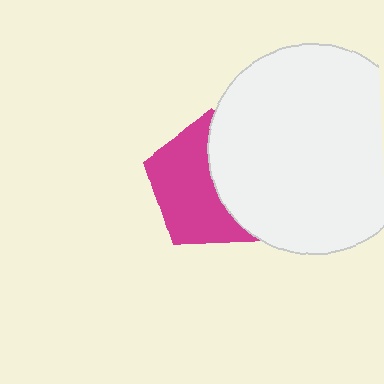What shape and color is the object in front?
The object in front is a white circle.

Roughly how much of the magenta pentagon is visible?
About half of it is visible (roughly 55%).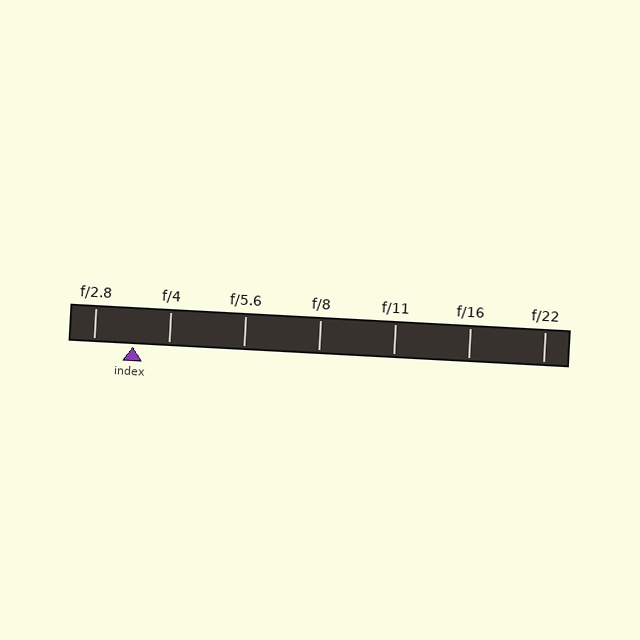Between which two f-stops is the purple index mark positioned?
The index mark is between f/2.8 and f/4.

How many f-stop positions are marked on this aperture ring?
There are 7 f-stop positions marked.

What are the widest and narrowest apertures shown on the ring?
The widest aperture shown is f/2.8 and the narrowest is f/22.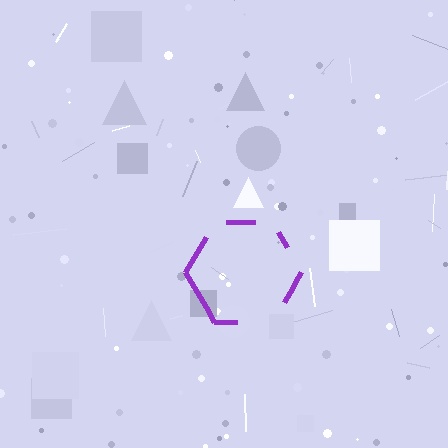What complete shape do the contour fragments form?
The contour fragments form a hexagon.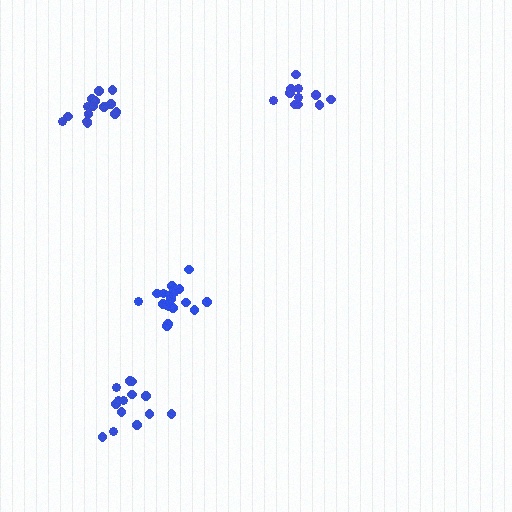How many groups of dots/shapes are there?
There are 4 groups.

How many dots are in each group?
Group 1: 17 dots, Group 2: 11 dots, Group 3: 14 dots, Group 4: 16 dots (58 total).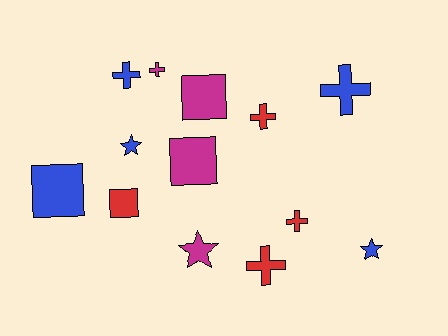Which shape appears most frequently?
Cross, with 6 objects.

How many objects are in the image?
There are 13 objects.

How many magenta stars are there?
There is 1 magenta star.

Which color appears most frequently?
Blue, with 5 objects.